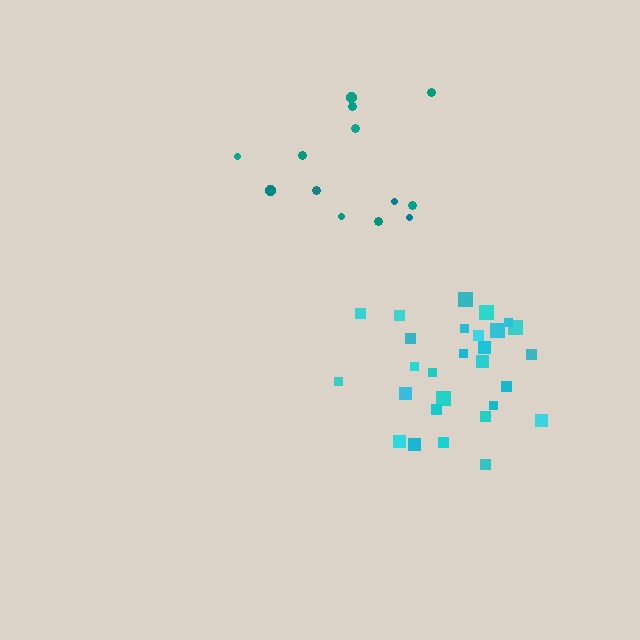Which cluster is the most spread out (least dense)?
Teal.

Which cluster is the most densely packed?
Cyan.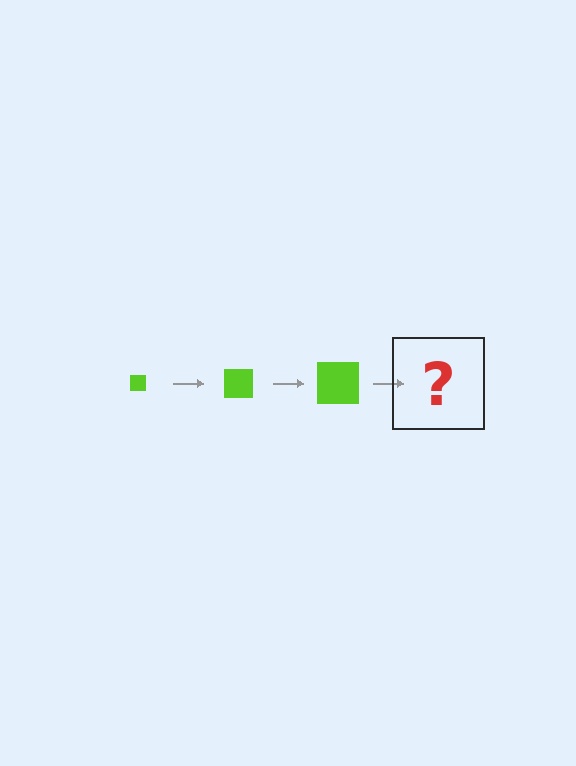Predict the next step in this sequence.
The next step is a lime square, larger than the previous one.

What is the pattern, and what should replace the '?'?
The pattern is that the square gets progressively larger each step. The '?' should be a lime square, larger than the previous one.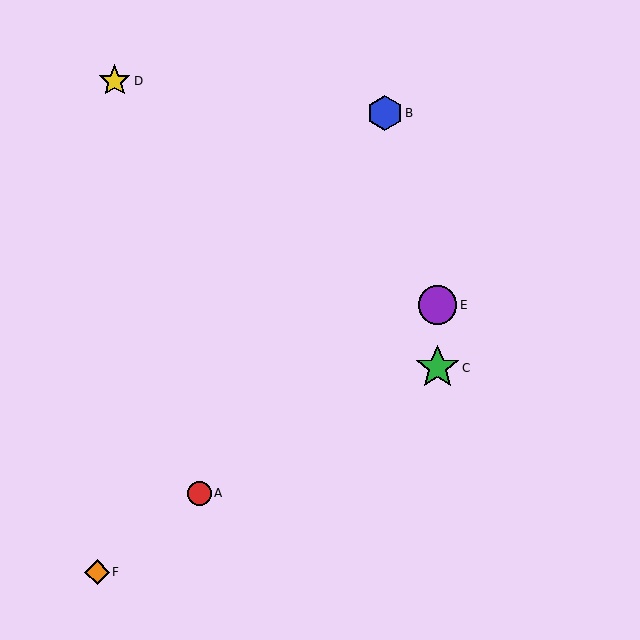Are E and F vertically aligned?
No, E is at x≈438 and F is at x≈97.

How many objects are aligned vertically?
2 objects (C, E) are aligned vertically.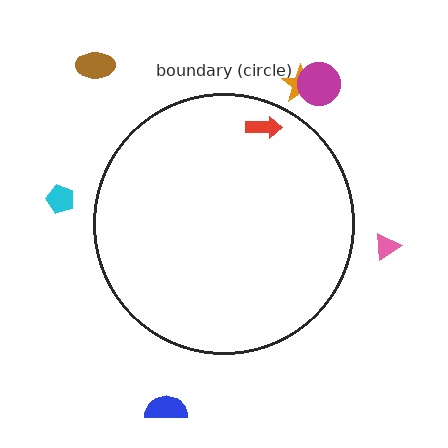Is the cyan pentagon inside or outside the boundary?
Outside.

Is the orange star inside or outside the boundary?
Outside.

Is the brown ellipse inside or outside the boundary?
Outside.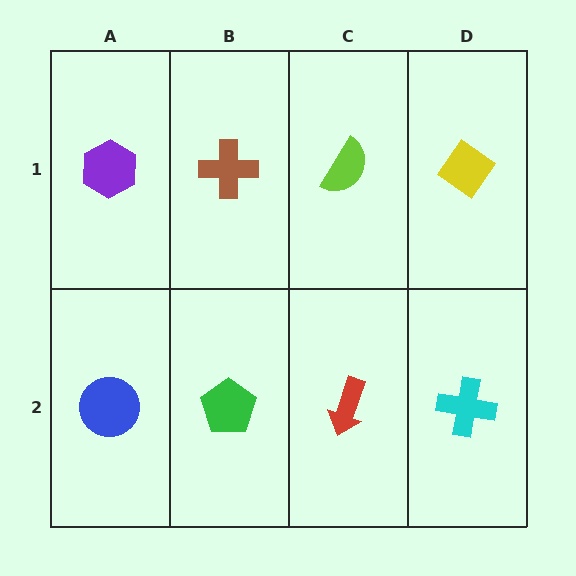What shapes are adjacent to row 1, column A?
A blue circle (row 2, column A), a brown cross (row 1, column B).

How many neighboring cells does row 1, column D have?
2.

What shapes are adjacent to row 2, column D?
A yellow diamond (row 1, column D), a red arrow (row 2, column C).